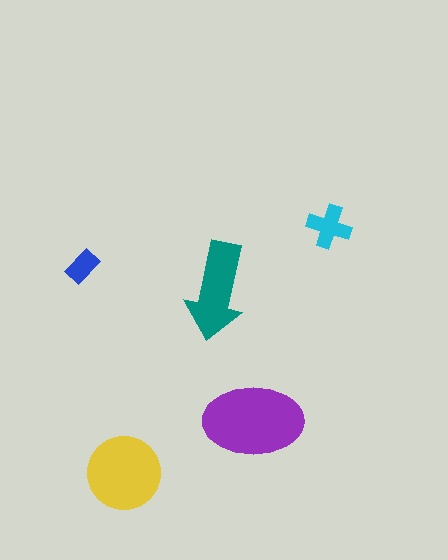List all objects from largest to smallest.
The purple ellipse, the yellow circle, the teal arrow, the cyan cross, the blue rectangle.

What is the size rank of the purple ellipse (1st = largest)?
1st.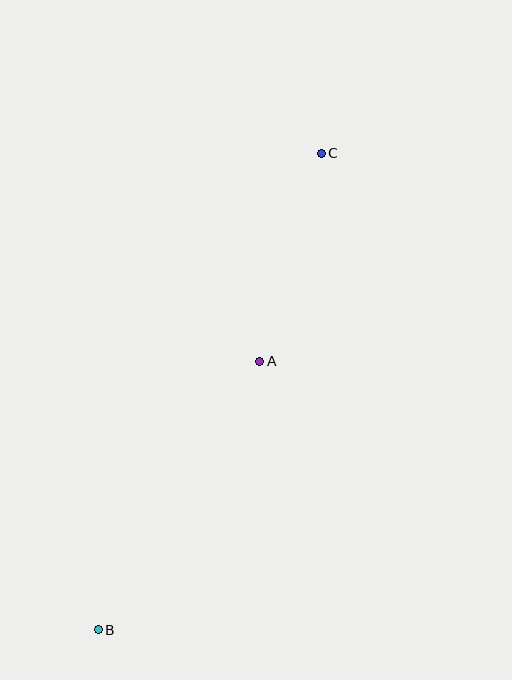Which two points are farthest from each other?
Points B and C are farthest from each other.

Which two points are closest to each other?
Points A and C are closest to each other.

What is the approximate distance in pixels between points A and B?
The distance between A and B is approximately 313 pixels.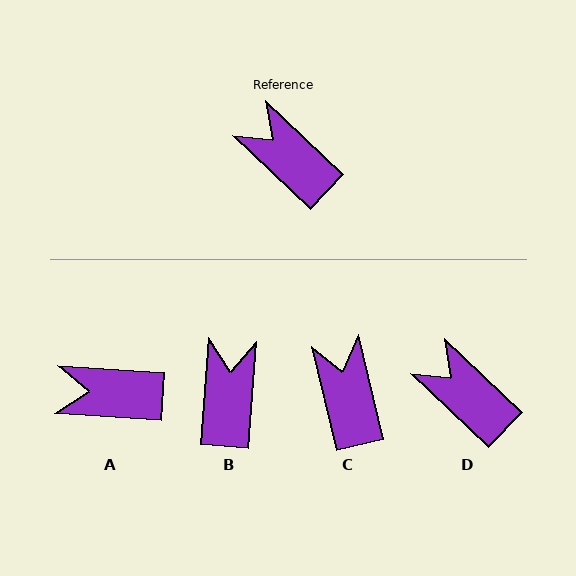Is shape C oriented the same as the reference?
No, it is off by about 33 degrees.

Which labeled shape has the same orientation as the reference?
D.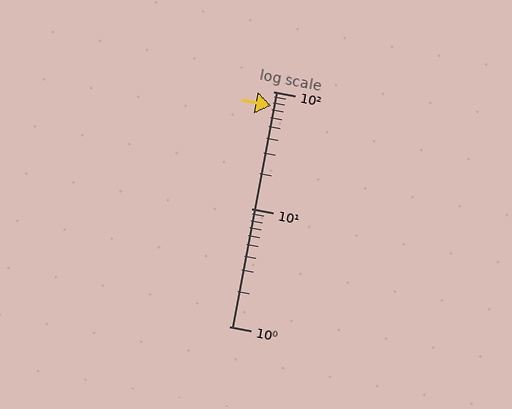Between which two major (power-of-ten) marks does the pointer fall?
The pointer is between 10 and 100.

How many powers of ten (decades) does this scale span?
The scale spans 2 decades, from 1 to 100.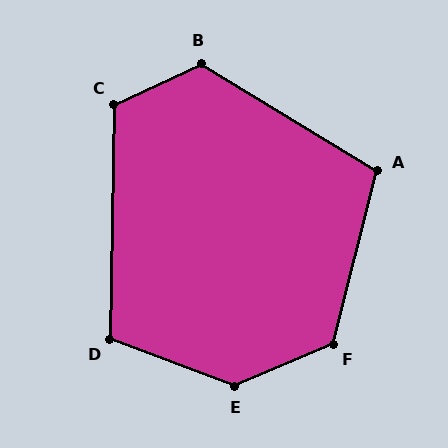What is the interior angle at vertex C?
Approximately 116 degrees (obtuse).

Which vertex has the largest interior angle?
E, at approximately 136 degrees.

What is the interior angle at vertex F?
Approximately 127 degrees (obtuse).